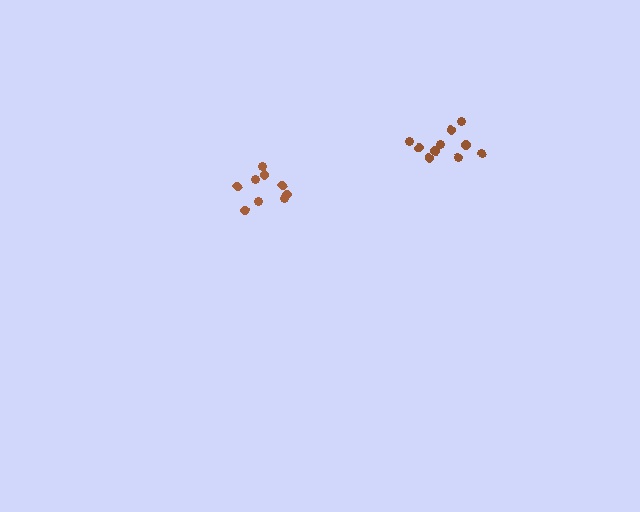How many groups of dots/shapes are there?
There are 2 groups.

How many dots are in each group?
Group 1: 9 dots, Group 2: 10 dots (19 total).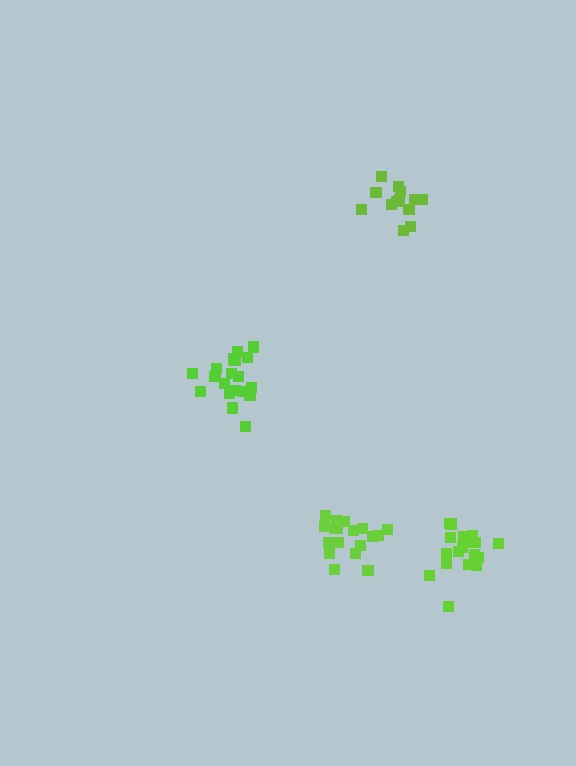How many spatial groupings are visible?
There are 4 spatial groupings.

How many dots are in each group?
Group 1: 14 dots, Group 2: 19 dots, Group 3: 19 dots, Group 4: 18 dots (70 total).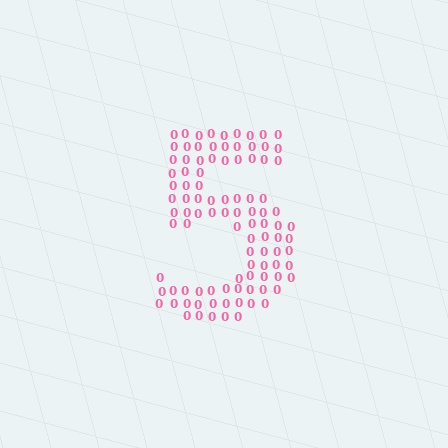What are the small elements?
The small elements are digit 0's.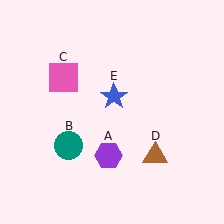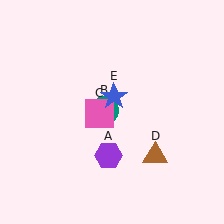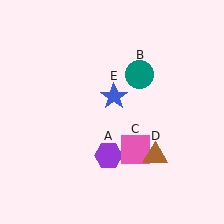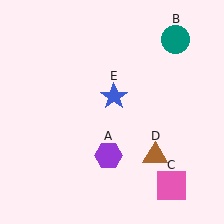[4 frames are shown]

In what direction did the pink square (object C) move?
The pink square (object C) moved down and to the right.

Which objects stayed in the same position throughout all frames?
Purple hexagon (object A) and brown triangle (object D) and blue star (object E) remained stationary.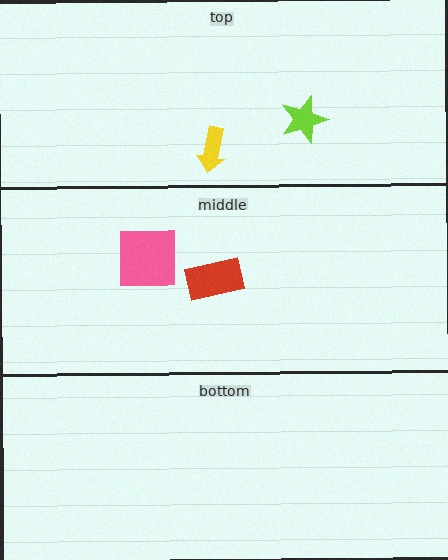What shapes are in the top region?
The yellow arrow, the lime star.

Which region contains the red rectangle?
The middle region.